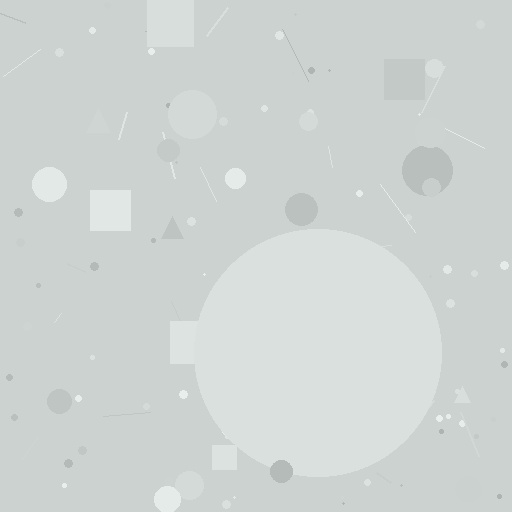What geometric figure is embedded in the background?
A circle is embedded in the background.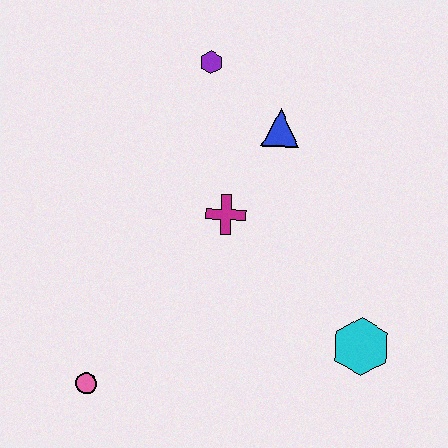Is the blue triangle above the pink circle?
Yes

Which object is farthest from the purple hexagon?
The pink circle is farthest from the purple hexagon.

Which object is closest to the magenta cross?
The blue triangle is closest to the magenta cross.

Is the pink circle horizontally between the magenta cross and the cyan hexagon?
No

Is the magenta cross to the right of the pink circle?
Yes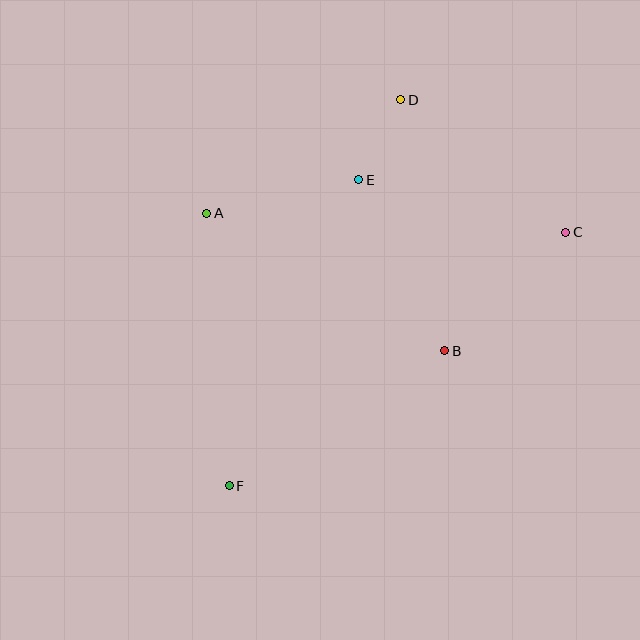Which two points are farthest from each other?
Points D and F are farthest from each other.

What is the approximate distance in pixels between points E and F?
The distance between E and F is approximately 333 pixels.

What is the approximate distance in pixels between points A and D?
The distance between A and D is approximately 225 pixels.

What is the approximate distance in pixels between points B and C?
The distance between B and C is approximately 169 pixels.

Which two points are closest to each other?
Points D and E are closest to each other.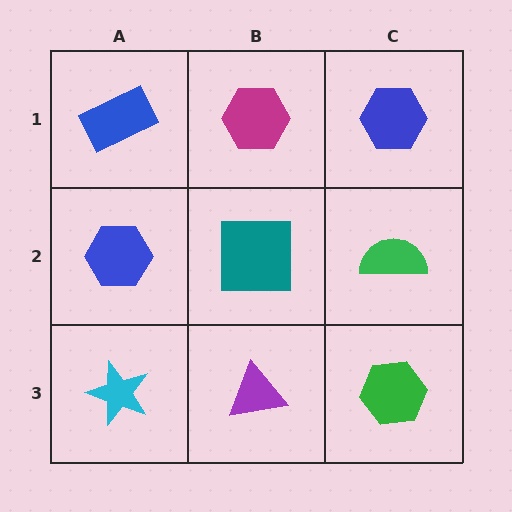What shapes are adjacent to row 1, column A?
A blue hexagon (row 2, column A), a magenta hexagon (row 1, column B).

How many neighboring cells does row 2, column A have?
3.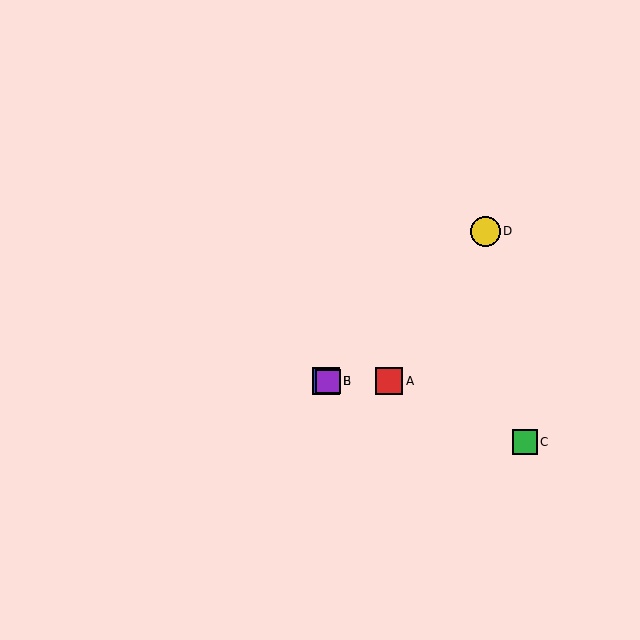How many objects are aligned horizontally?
3 objects (A, B, E) are aligned horizontally.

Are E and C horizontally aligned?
No, E is at y≈381 and C is at y≈442.